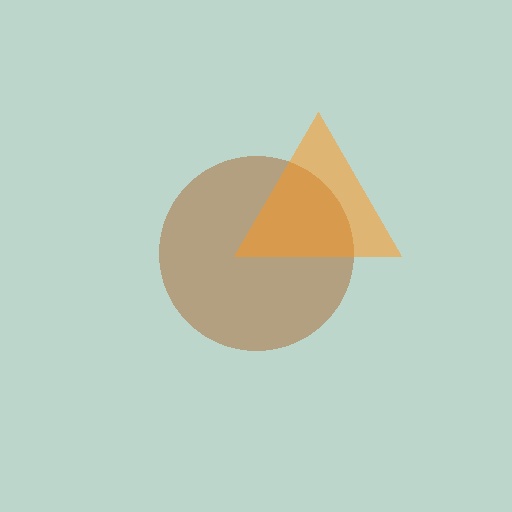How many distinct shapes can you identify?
There are 2 distinct shapes: a brown circle, an orange triangle.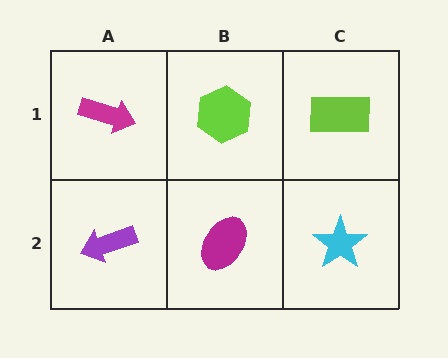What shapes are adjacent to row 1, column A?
A purple arrow (row 2, column A), a lime hexagon (row 1, column B).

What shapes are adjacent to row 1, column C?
A cyan star (row 2, column C), a lime hexagon (row 1, column B).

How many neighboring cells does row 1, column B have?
3.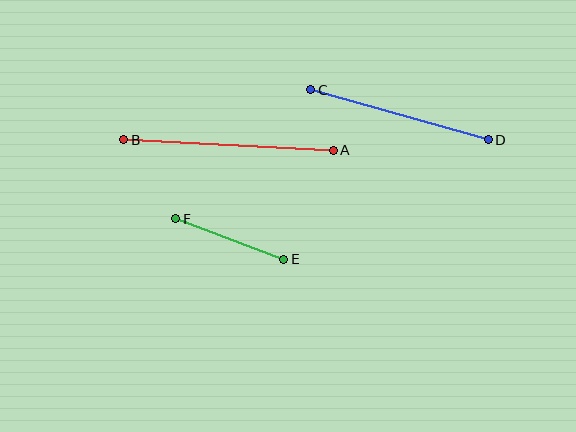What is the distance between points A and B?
The distance is approximately 210 pixels.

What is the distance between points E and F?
The distance is approximately 115 pixels.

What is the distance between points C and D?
The distance is approximately 185 pixels.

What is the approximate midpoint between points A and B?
The midpoint is at approximately (228, 145) pixels.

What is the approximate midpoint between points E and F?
The midpoint is at approximately (230, 239) pixels.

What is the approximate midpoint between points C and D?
The midpoint is at approximately (399, 115) pixels.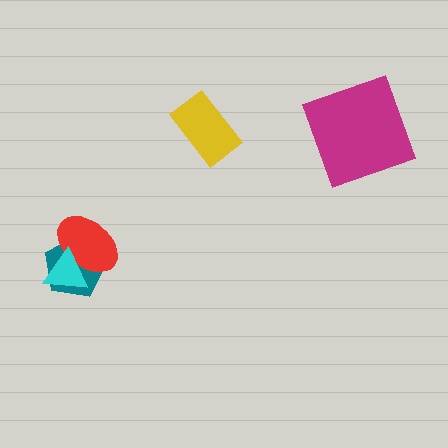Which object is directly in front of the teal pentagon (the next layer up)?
The red ellipse is directly in front of the teal pentagon.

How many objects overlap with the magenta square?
0 objects overlap with the magenta square.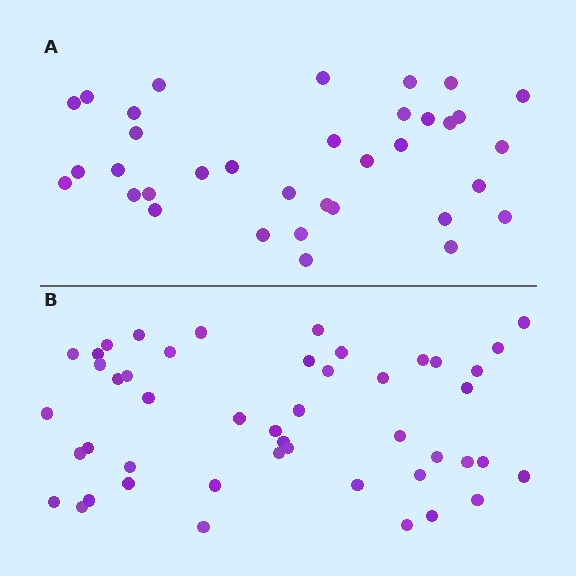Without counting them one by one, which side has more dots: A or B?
Region B (the bottom region) has more dots.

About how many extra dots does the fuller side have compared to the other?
Region B has roughly 12 or so more dots than region A.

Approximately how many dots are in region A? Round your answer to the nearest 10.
About 40 dots. (The exact count is 35, which rounds to 40.)